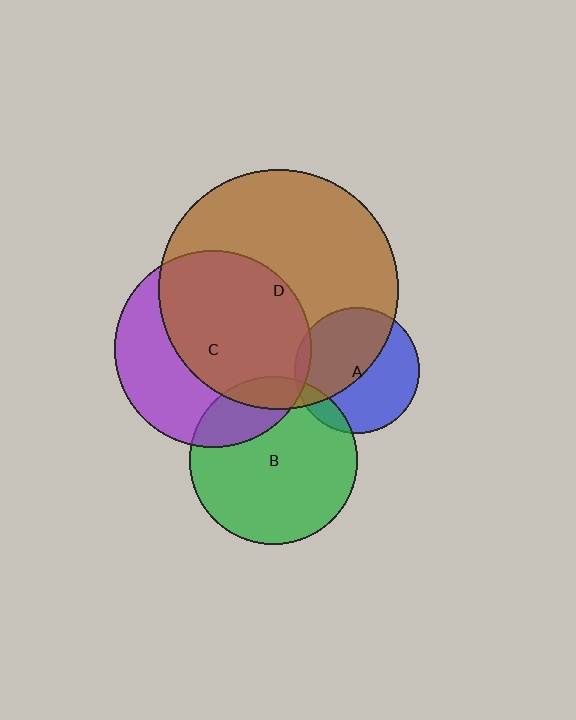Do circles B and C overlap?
Yes.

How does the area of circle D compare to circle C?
Approximately 1.5 times.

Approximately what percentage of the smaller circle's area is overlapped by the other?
Approximately 25%.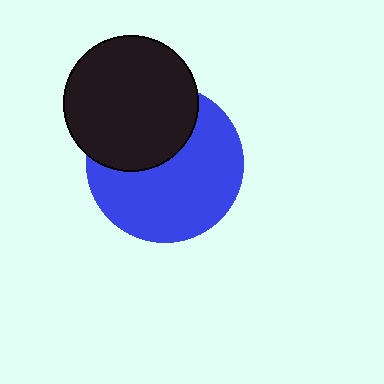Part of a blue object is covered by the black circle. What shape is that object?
It is a circle.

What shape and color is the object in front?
The object in front is a black circle.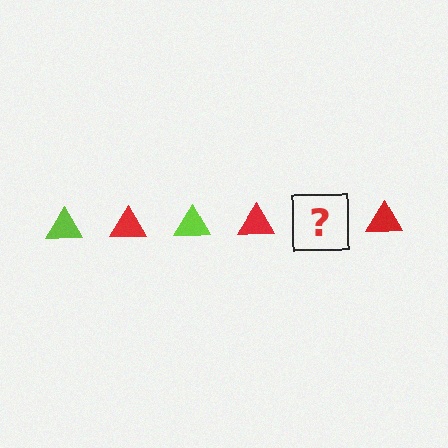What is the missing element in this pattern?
The missing element is a lime triangle.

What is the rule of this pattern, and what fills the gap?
The rule is that the pattern cycles through lime, red triangles. The gap should be filled with a lime triangle.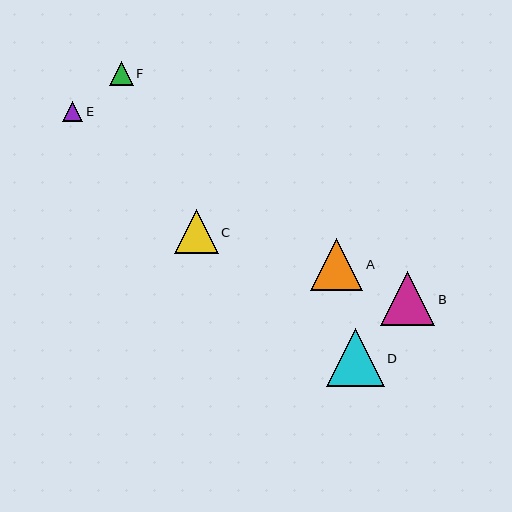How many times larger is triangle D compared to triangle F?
Triangle D is approximately 2.5 times the size of triangle F.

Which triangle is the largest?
Triangle D is the largest with a size of approximately 58 pixels.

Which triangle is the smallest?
Triangle E is the smallest with a size of approximately 20 pixels.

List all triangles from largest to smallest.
From largest to smallest: D, B, A, C, F, E.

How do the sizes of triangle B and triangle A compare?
Triangle B and triangle A are approximately the same size.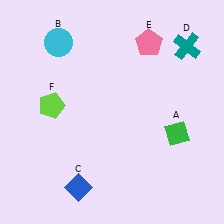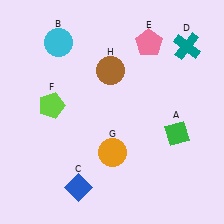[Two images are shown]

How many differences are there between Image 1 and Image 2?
There are 2 differences between the two images.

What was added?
An orange circle (G), a brown circle (H) were added in Image 2.